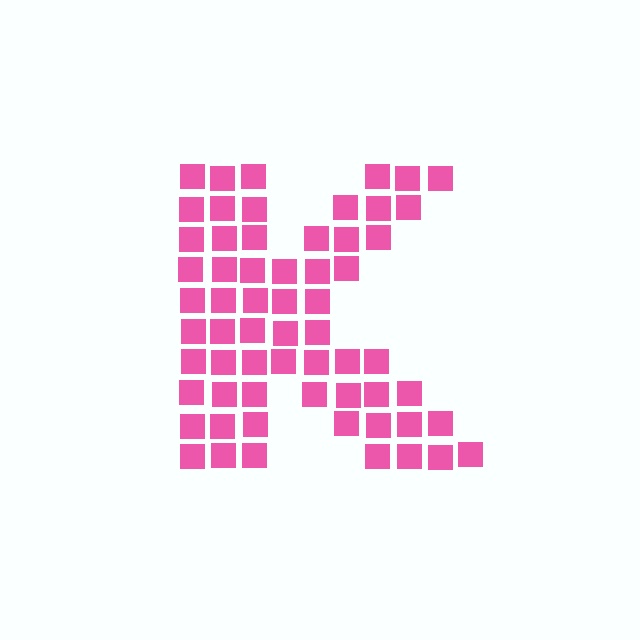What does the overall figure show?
The overall figure shows the letter K.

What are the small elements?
The small elements are squares.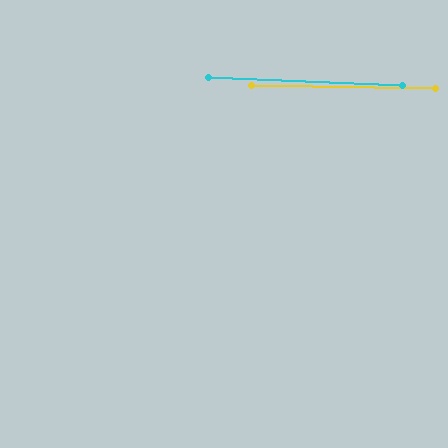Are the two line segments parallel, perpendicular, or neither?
Parallel — their directions differ by only 1.7°.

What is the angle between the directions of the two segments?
Approximately 2 degrees.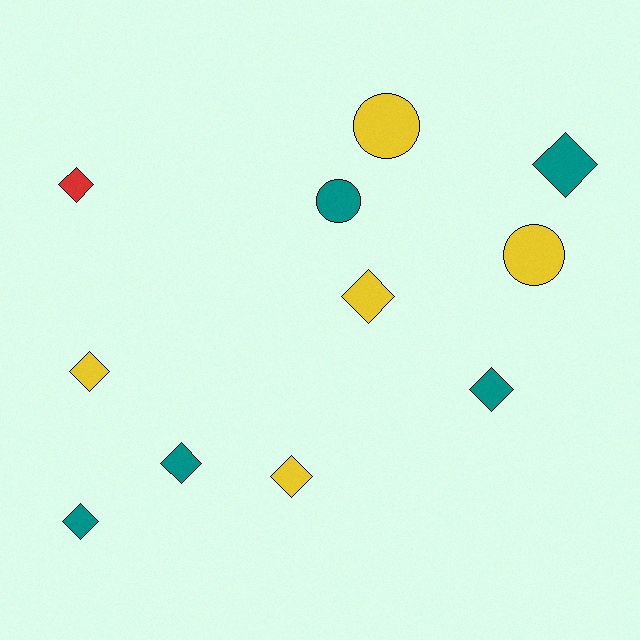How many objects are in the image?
There are 11 objects.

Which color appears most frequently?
Teal, with 5 objects.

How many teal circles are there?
There is 1 teal circle.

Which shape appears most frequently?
Diamond, with 8 objects.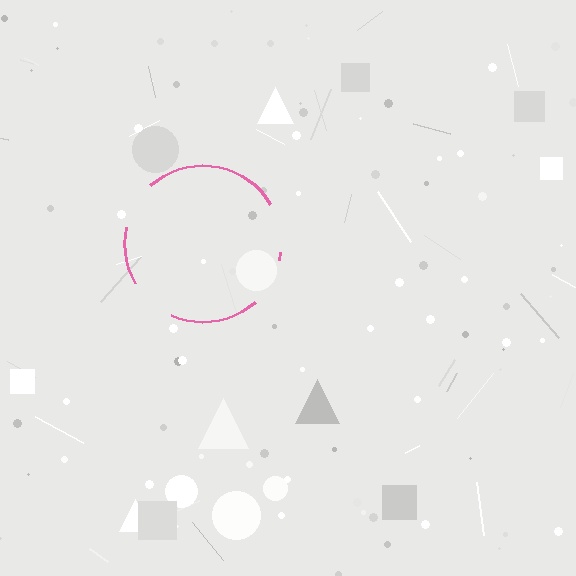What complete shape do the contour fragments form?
The contour fragments form a circle.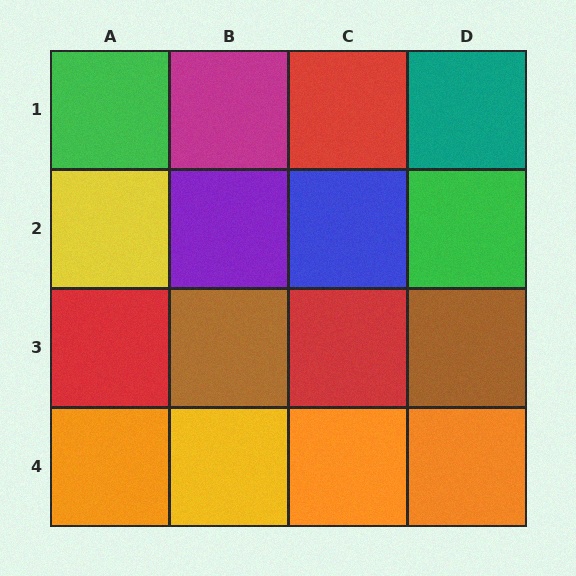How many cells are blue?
1 cell is blue.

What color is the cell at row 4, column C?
Orange.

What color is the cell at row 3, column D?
Brown.